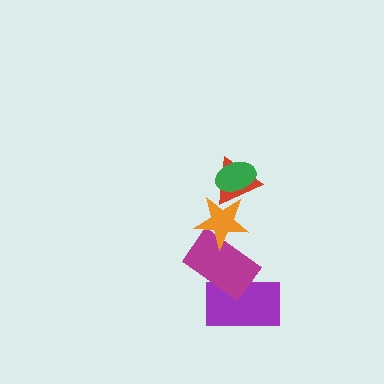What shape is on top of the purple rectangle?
The magenta rectangle is on top of the purple rectangle.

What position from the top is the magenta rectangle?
The magenta rectangle is 4th from the top.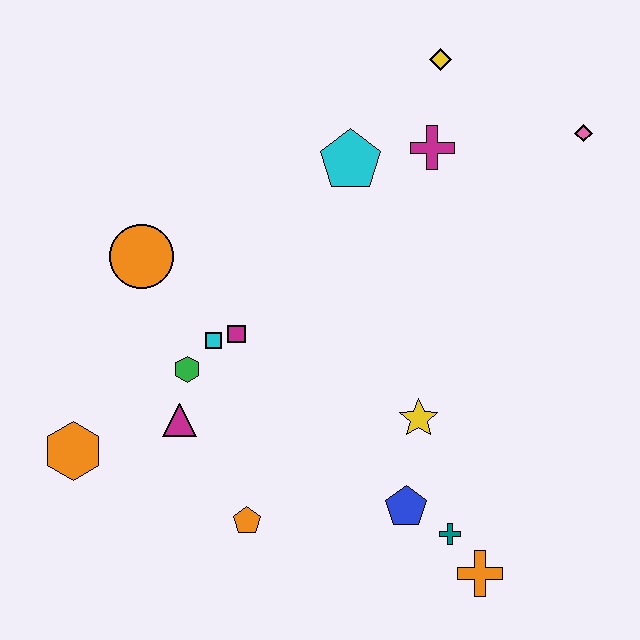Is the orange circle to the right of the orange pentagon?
No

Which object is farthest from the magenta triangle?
The pink diamond is farthest from the magenta triangle.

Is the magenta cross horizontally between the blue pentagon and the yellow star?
No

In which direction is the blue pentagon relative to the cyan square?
The blue pentagon is to the right of the cyan square.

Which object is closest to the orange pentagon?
The magenta triangle is closest to the orange pentagon.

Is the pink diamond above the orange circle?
Yes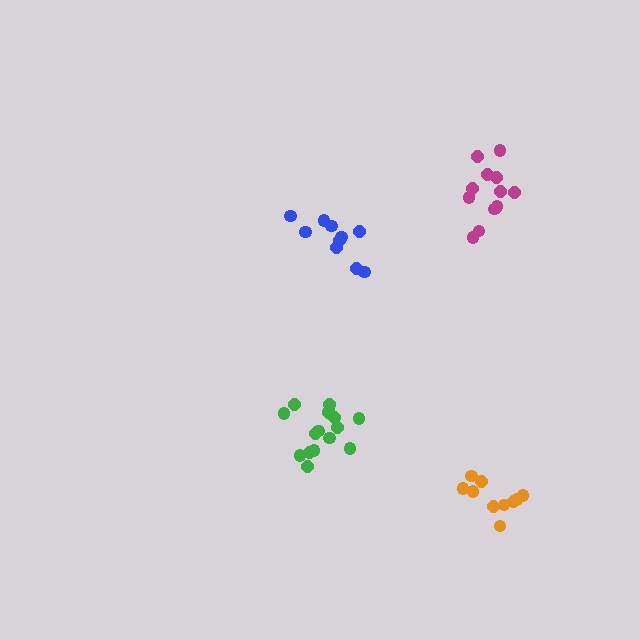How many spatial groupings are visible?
There are 4 spatial groupings.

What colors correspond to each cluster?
The clusters are colored: magenta, green, orange, blue.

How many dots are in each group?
Group 1: 12 dots, Group 2: 16 dots, Group 3: 10 dots, Group 4: 10 dots (48 total).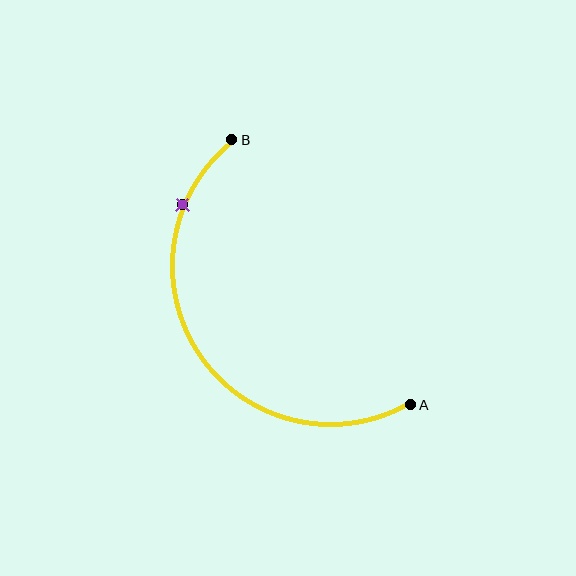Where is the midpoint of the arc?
The arc midpoint is the point on the curve farthest from the straight line joining A and B. It sits below and to the left of that line.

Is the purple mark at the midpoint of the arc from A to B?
No. The purple mark lies on the arc but is closer to endpoint B. The arc midpoint would be at the point on the curve equidistant along the arc from both A and B.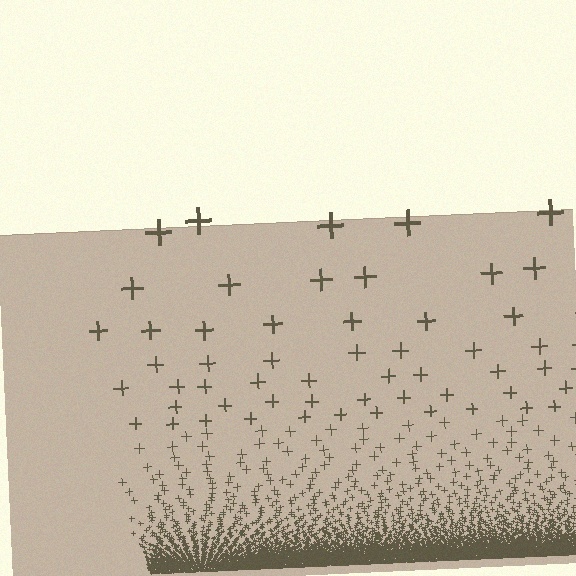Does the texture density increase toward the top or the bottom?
Density increases toward the bottom.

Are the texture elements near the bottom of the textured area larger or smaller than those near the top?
Smaller. The gradient is inverted — elements near the bottom are smaller and denser.